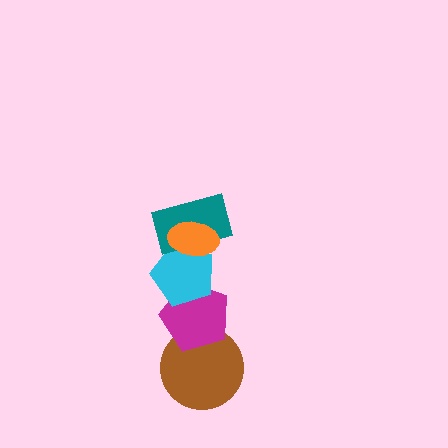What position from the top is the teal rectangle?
The teal rectangle is 2nd from the top.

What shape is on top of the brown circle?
The magenta pentagon is on top of the brown circle.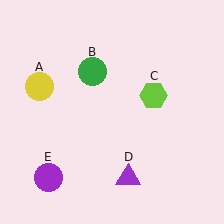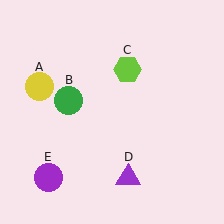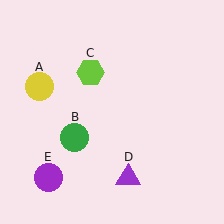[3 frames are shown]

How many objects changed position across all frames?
2 objects changed position: green circle (object B), lime hexagon (object C).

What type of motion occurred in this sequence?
The green circle (object B), lime hexagon (object C) rotated counterclockwise around the center of the scene.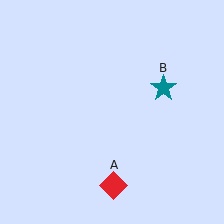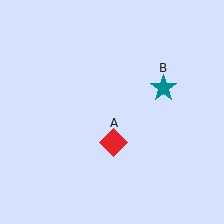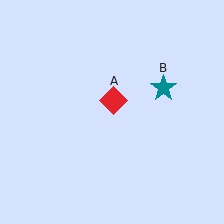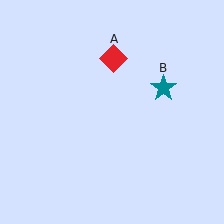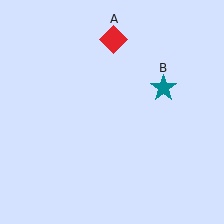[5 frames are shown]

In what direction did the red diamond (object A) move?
The red diamond (object A) moved up.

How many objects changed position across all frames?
1 object changed position: red diamond (object A).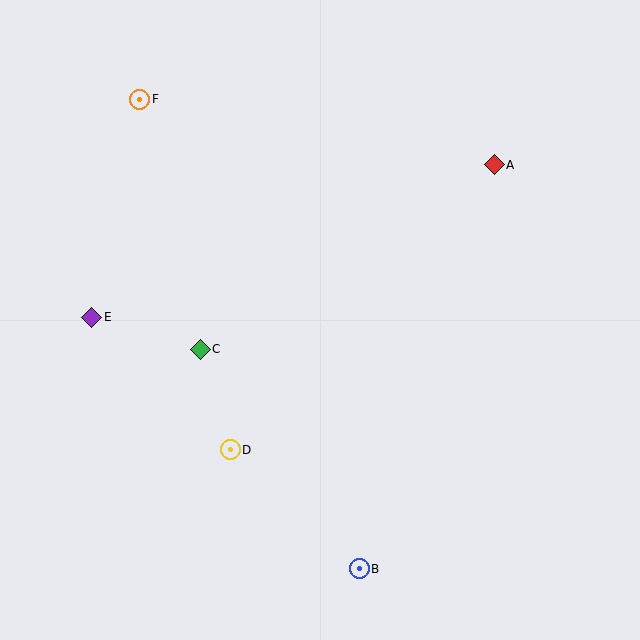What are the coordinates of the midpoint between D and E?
The midpoint between D and E is at (161, 383).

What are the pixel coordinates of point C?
Point C is at (200, 349).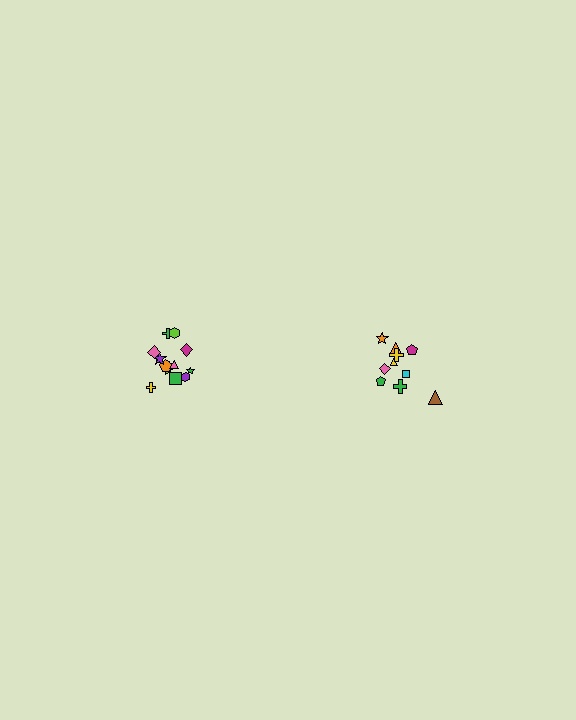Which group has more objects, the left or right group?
The left group.